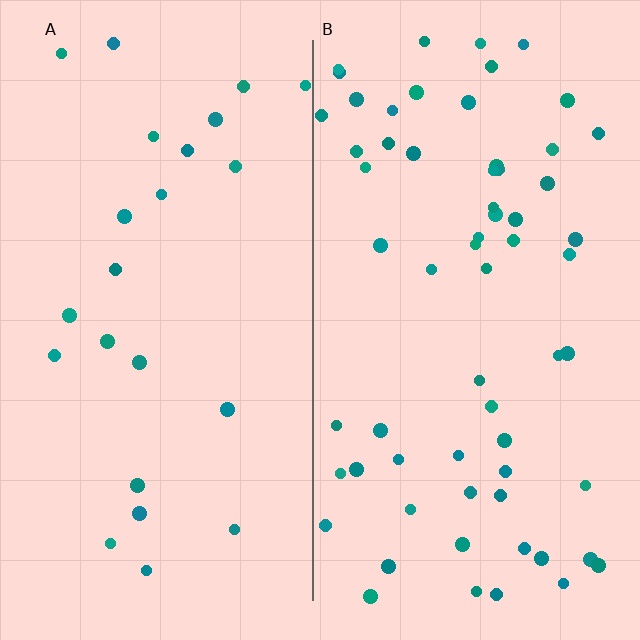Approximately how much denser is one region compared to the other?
Approximately 2.7× — region B over region A.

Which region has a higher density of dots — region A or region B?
B (the right).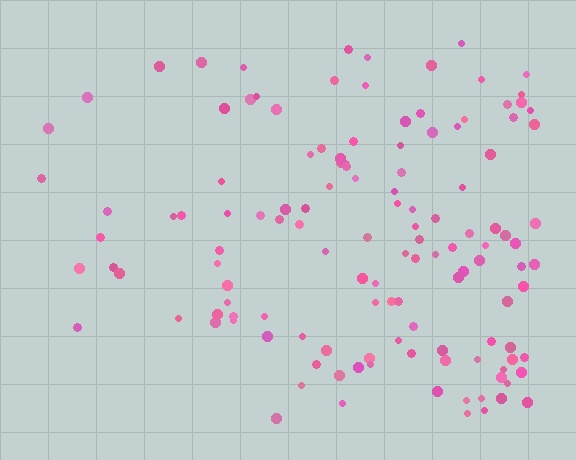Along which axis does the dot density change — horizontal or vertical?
Horizontal.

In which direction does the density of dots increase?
From left to right, with the right side densest.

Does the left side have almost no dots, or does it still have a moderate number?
Still a moderate number, just noticeably fewer than the right.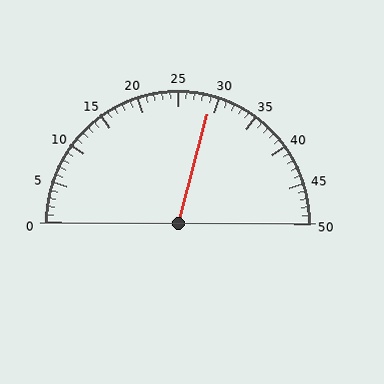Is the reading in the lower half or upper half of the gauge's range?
The reading is in the upper half of the range (0 to 50).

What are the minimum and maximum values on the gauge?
The gauge ranges from 0 to 50.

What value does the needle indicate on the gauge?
The needle indicates approximately 29.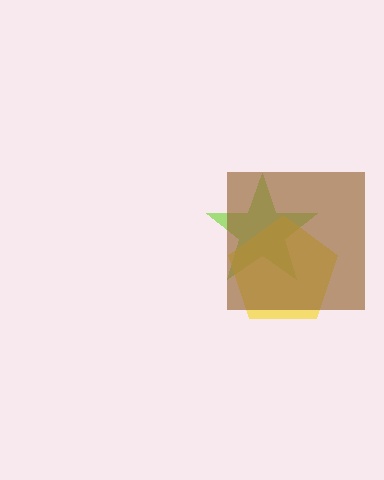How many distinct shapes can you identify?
There are 3 distinct shapes: a lime star, a yellow pentagon, a brown square.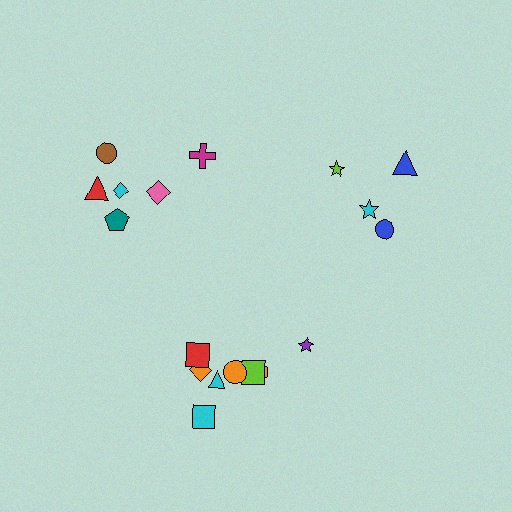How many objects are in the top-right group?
There are 4 objects.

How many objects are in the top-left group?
There are 6 objects.